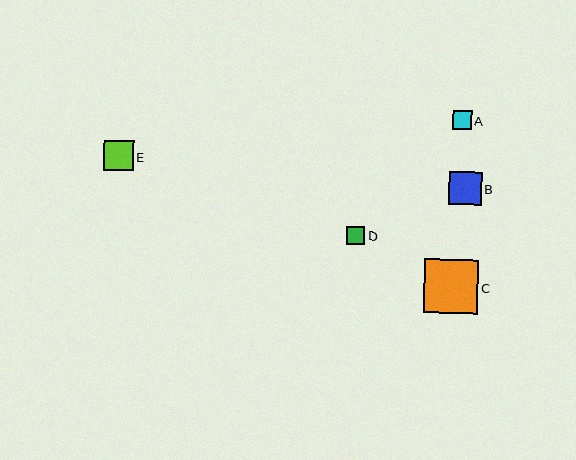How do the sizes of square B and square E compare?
Square B and square E are approximately the same size.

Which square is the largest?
Square C is the largest with a size of approximately 54 pixels.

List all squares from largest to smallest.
From largest to smallest: C, B, E, A, D.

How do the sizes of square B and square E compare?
Square B and square E are approximately the same size.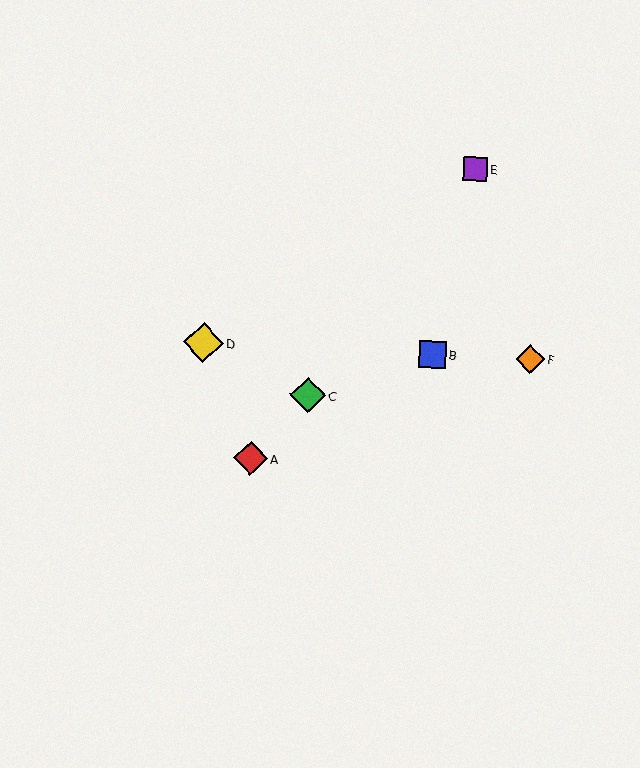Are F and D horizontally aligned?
Yes, both are at y≈359.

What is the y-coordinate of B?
Object B is at y≈354.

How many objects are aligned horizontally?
3 objects (B, D, F) are aligned horizontally.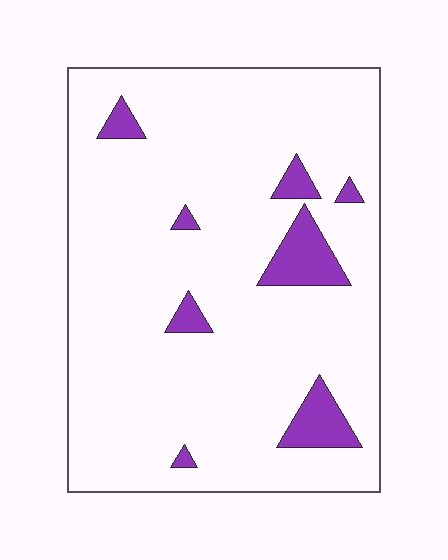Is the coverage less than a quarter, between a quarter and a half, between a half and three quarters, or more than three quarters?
Less than a quarter.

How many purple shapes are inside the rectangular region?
8.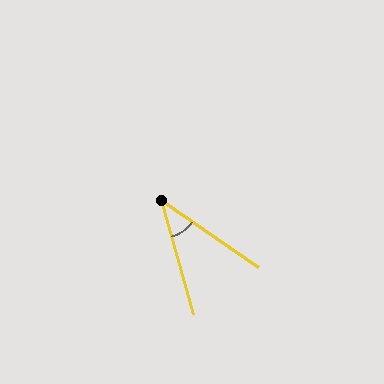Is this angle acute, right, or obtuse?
It is acute.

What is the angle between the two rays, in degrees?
Approximately 40 degrees.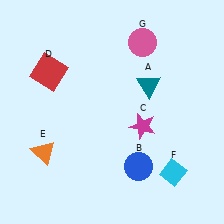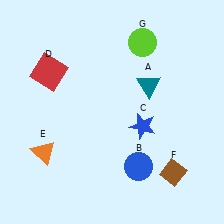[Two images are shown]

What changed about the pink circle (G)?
In Image 1, G is pink. In Image 2, it changed to lime.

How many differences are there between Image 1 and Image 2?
There are 3 differences between the two images.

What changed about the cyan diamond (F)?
In Image 1, F is cyan. In Image 2, it changed to brown.